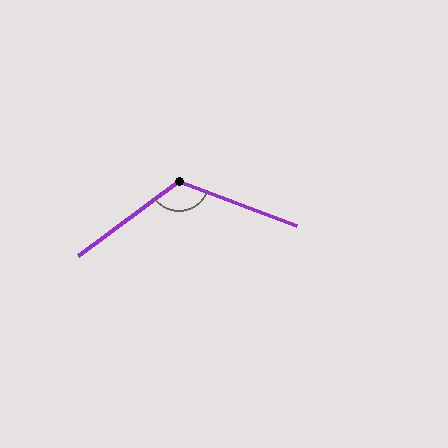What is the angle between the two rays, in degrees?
Approximately 122 degrees.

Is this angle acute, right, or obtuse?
It is obtuse.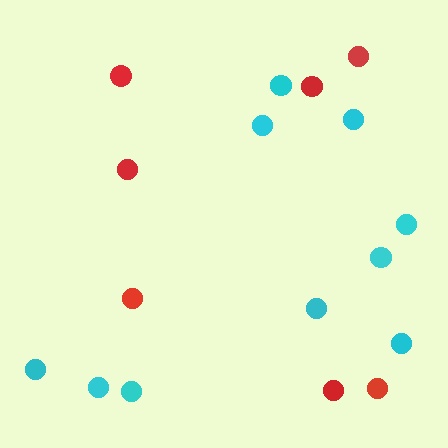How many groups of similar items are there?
There are 2 groups: one group of red circles (7) and one group of cyan circles (10).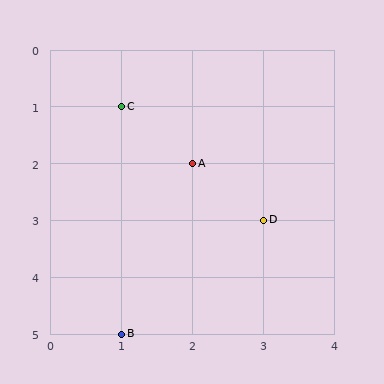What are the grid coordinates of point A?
Point A is at grid coordinates (2, 2).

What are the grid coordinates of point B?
Point B is at grid coordinates (1, 5).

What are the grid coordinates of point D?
Point D is at grid coordinates (3, 3).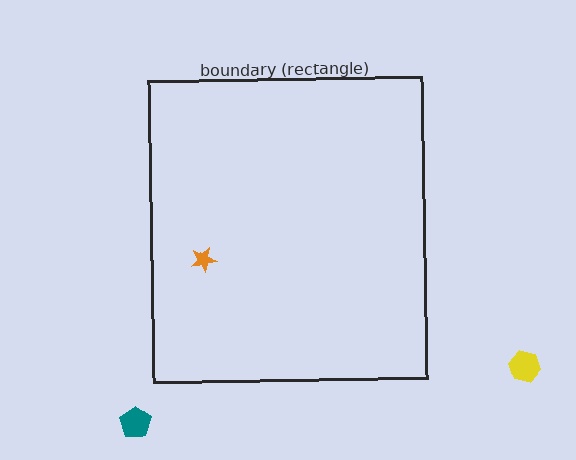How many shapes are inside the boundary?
1 inside, 2 outside.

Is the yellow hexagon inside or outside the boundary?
Outside.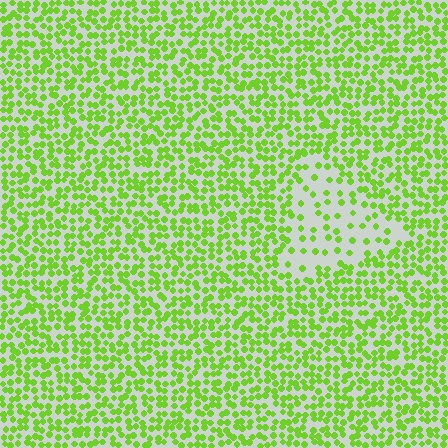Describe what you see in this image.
The image contains small lime elements arranged at two different densities. A triangle-shaped region is visible where the elements are less densely packed than the surrounding area.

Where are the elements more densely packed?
The elements are more densely packed outside the triangle boundary.